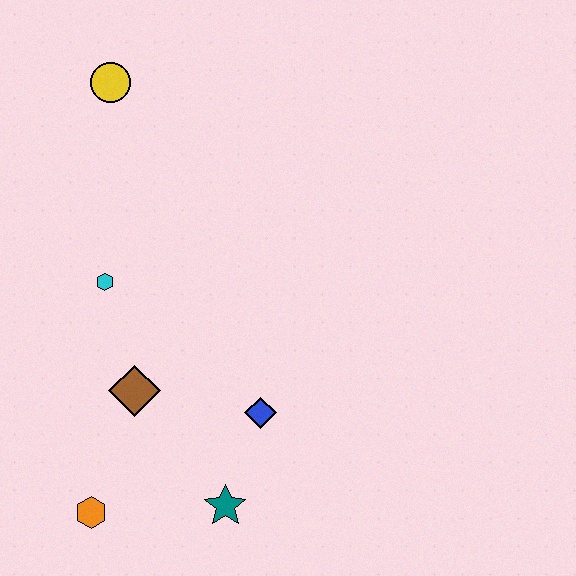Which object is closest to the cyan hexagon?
The brown diamond is closest to the cyan hexagon.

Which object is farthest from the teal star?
The yellow circle is farthest from the teal star.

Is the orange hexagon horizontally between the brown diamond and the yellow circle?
No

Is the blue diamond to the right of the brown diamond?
Yes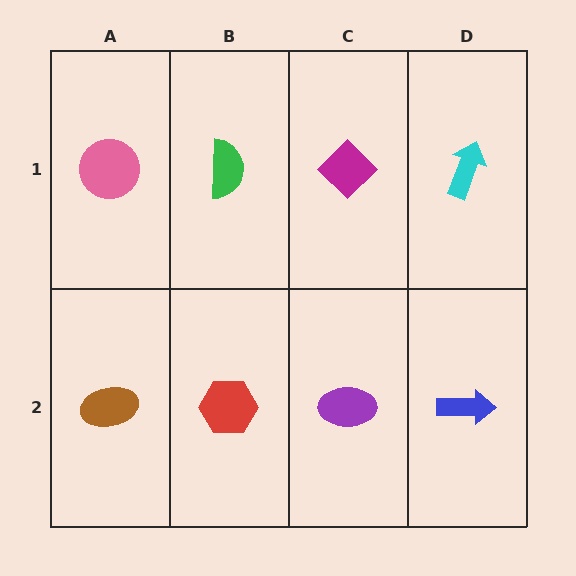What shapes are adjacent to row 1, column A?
A brown ellipse (row 2, column A), a green semicircle (row 1, column B).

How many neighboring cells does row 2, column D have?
2.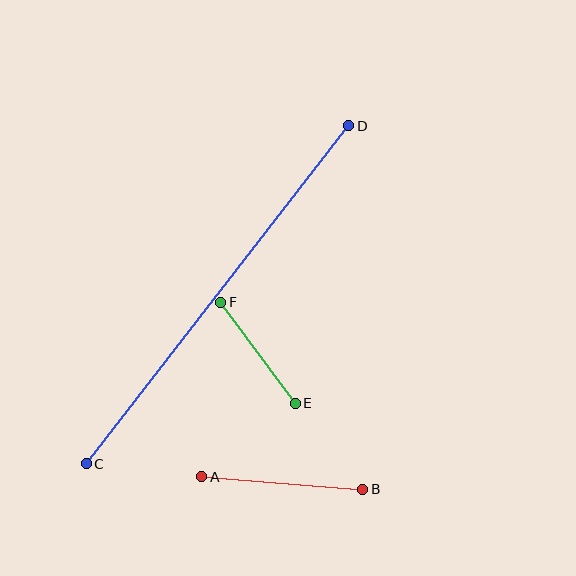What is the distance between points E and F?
The distance is approximately 126 pixels.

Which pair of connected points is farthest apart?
Points C and D are farthest apart.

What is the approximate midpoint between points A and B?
The midpoint is at approximately (282, 483) pixels.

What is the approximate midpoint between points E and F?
The midpoint is at approximately (258, 353) pixels.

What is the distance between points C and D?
The distance is approximately 428 pixels.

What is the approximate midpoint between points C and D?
The midpoint is at approximately (218, 295) pixels.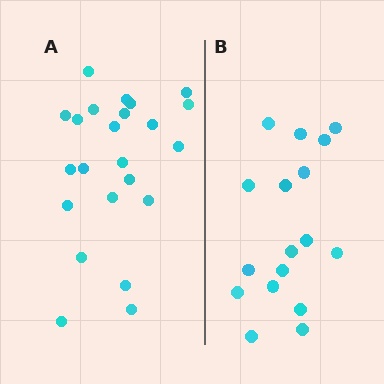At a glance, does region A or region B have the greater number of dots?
Region A (the left region) has more dots.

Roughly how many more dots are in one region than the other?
Region A has about 6 more dots than region B.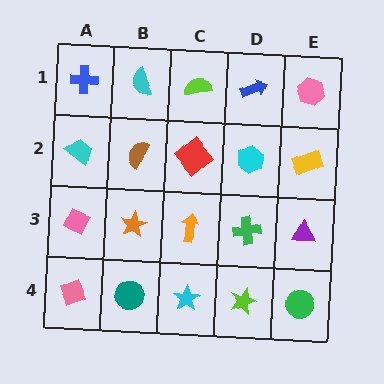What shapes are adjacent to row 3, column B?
A brown semicircle (row 2, column B), a teal circle (row 4, column B), a pink diamond (row 3, column A), an orange arrow (row 3, column C).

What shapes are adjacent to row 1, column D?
A cyan hexagon (row 2, column D), a lime semicircle (row 1, column C), a pink hexagon (row 1, column E).